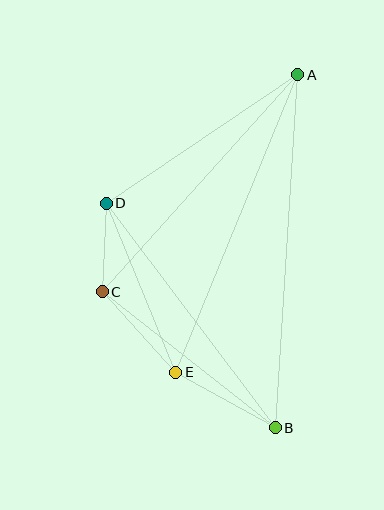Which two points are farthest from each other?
Points A and B are farthest from each other.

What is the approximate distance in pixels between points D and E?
The distance between D and E is approximately 183 pixels.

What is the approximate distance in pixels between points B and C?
The distance between B and C is approximately 220 pixels.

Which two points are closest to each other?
Points C and D are closest to each other.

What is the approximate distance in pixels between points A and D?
The distance between A and D is approximately 231 pixels.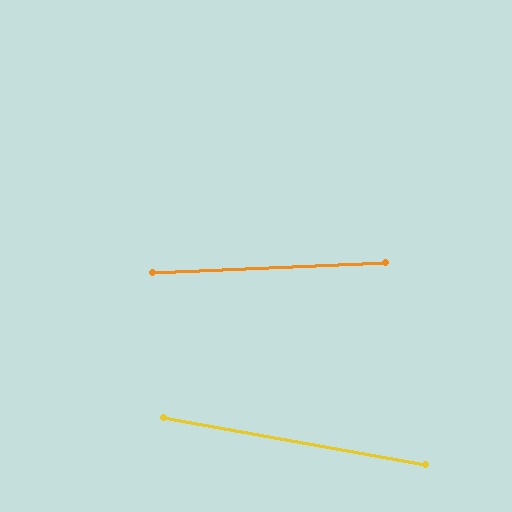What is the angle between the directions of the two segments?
Approximately 13 degrees.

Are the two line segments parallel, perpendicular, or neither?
Neither parallel nor perpendicular — they differ by about 13°.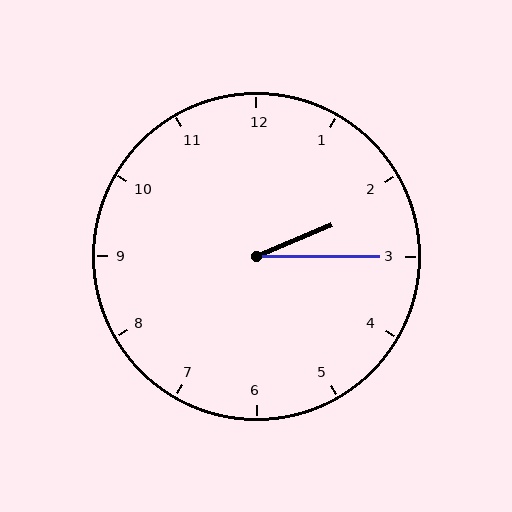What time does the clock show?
2:15.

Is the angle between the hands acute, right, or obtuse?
It is acute.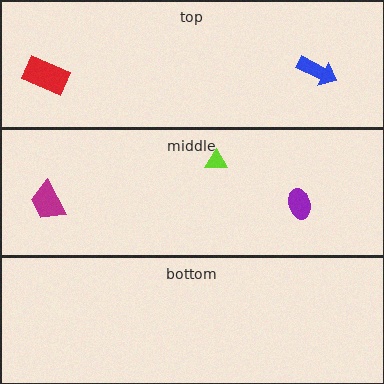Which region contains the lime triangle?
The middle region.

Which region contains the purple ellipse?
The middle region.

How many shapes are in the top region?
2.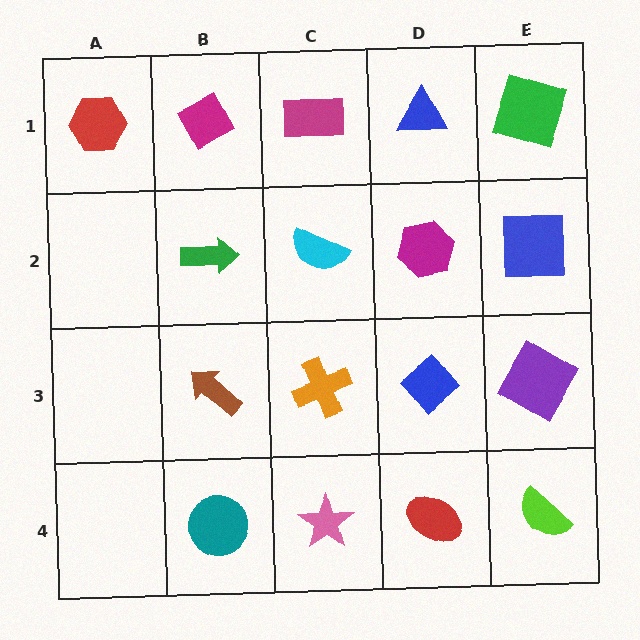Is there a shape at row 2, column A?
No, that cell is empty.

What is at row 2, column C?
A cyan semicircle.